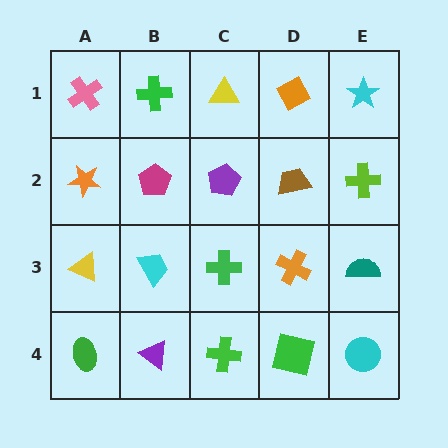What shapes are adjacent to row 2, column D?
An orange diamond (row 1, column D), an orange cross (row 3, column D), a purple pentagon (row 2, column C), a lime cross (row 2, column E).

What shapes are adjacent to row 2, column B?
A green cross (row 1, column B), a cyan trapezoid (row 3, column B), an orange star (row 2, column A), a purple pentagon (row 2, column C).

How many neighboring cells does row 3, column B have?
4.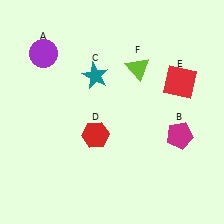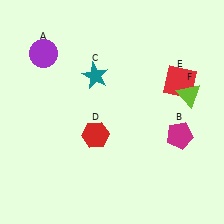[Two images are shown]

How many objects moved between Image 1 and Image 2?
1 object moved between the two images.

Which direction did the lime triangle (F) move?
The lime triangle (F) moved right.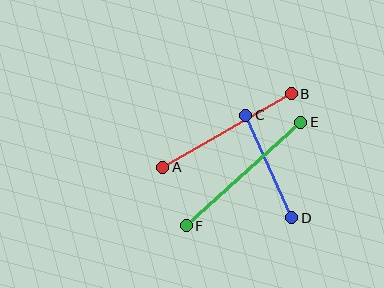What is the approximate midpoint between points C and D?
The midpoint is at approximately (269, 166) pixels.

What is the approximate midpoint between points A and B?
The midpoint is at approximately (227, 131) pixels.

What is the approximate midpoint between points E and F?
The midpoint is at approximately (244, 174) pixels.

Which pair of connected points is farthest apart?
Points E and F are farthest apart.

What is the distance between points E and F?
The distance is approximately 155 pixels.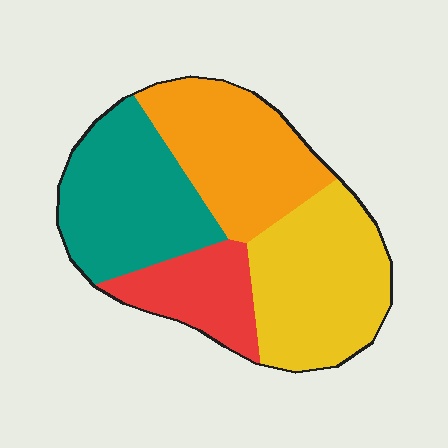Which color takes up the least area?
Red, at roughly 15%.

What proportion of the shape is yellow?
Yellow takes up between a quarter and a half of the shape.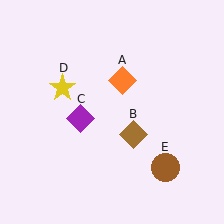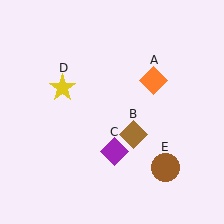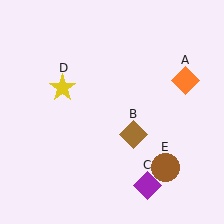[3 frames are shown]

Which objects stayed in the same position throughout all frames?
Brown diamond (object B) and yellow star (object D) and brown circle (object E) remained stationary.